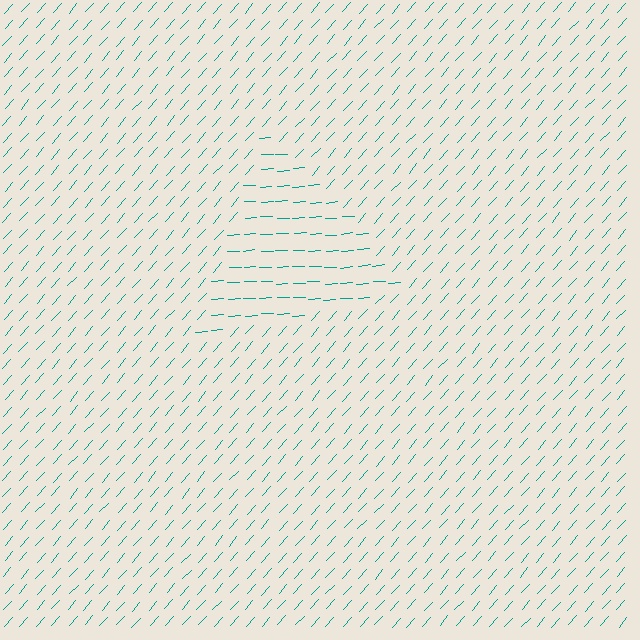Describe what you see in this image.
The image is filled with small teal line segments. A triangle region in the image has lines oriented differently from the surrounding lines, creating a visible texture boundary.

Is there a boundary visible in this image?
Yes, there is a texture boundary formed by a change in line orientation.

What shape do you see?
I see a triangle.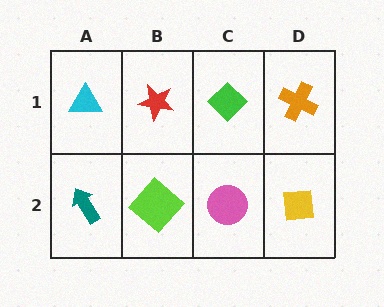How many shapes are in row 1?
4 shapes.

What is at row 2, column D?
A yellow square.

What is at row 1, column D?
An orange cross.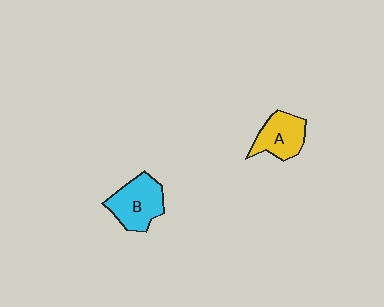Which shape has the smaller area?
Shape A (yellow).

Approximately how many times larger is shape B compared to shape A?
Approximately 1.2 times.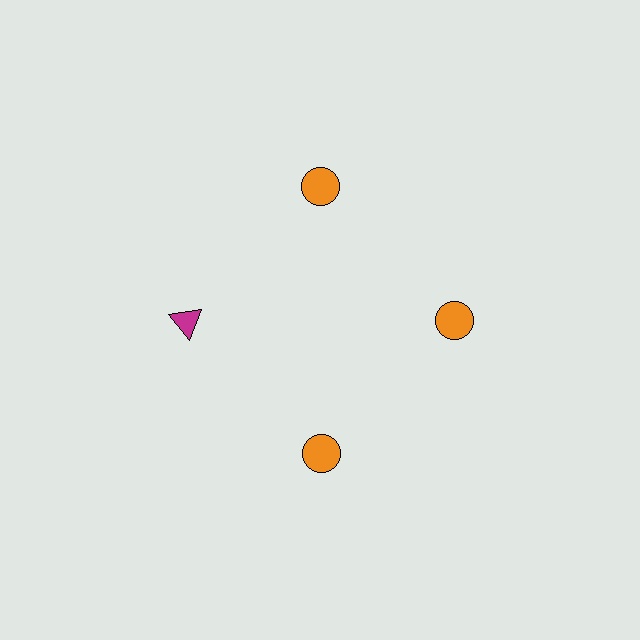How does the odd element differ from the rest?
It differs in both color (magenta instead of orange) and shape (triangle instead of circle).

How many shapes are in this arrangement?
There are 4 shapes arranged in a ring pattern.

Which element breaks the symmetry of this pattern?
The magenta triangle at roughly the 9 o'clock position breaks the symmetry. All other shapes are orange circles.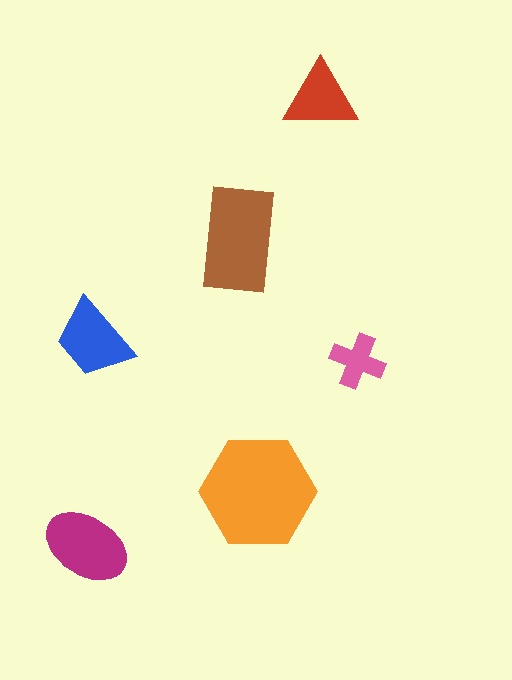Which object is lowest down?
The magenta ellipse is bottommost.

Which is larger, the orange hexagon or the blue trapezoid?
The orange hexagon.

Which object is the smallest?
The pink cross.